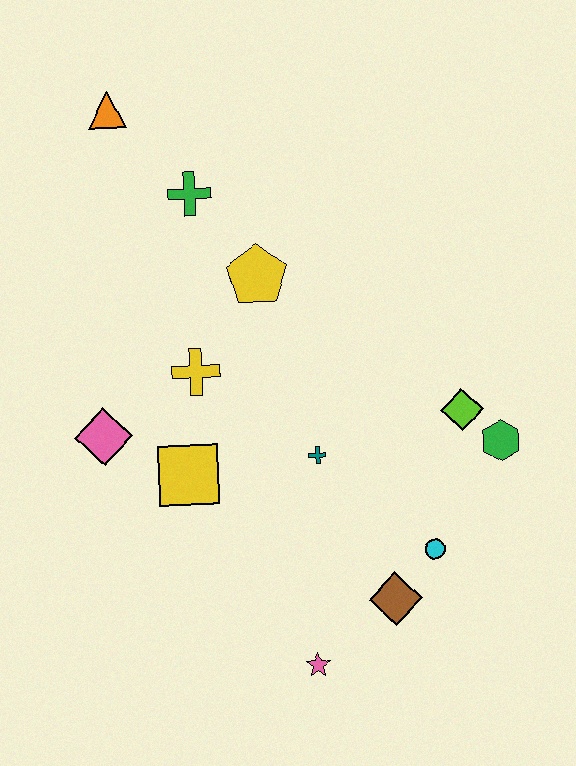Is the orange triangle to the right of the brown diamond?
No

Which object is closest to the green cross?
The yellow pentagon is closest to the green cross.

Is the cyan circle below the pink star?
No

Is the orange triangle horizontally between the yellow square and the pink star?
No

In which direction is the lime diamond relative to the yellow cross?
The lime diamond is to the right of the yellow cross.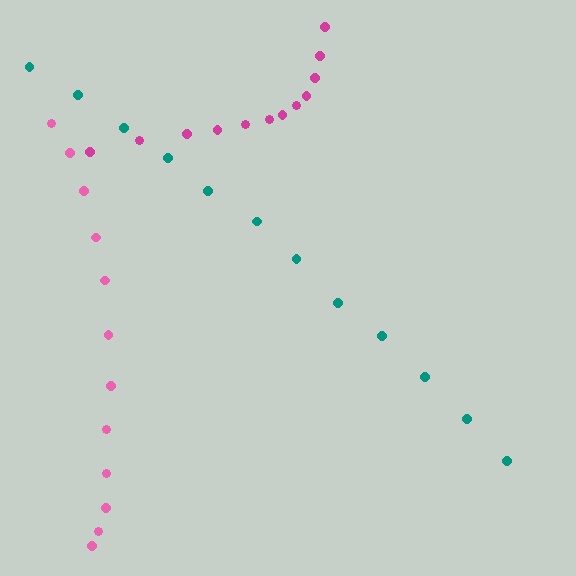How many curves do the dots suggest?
There are 3 distinct paths.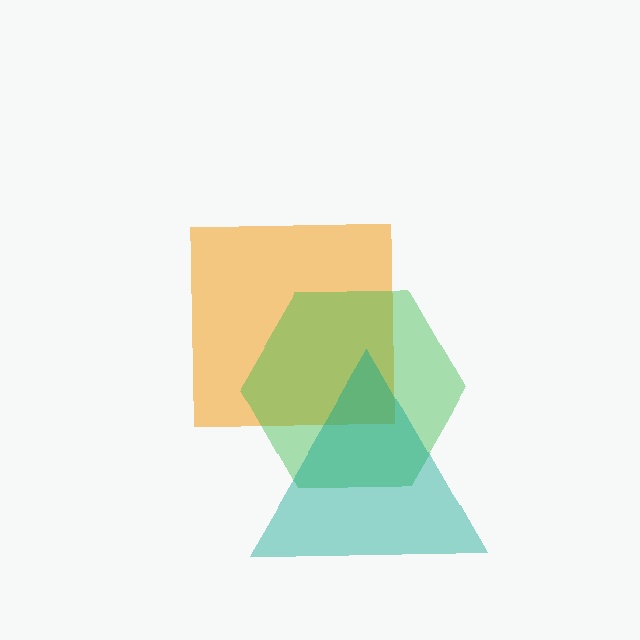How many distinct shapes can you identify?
There are 3 distinct shapes: an orange square, a green hexagon, a teal triangle.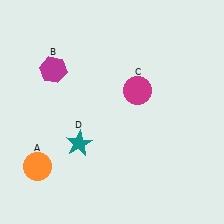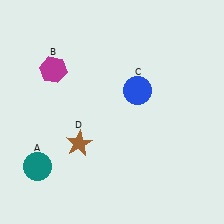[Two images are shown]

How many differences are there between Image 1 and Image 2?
There are 3 differences between the two images.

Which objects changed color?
A changed from orange to teal. C changed from magenta to blue. D changed from teal to brown.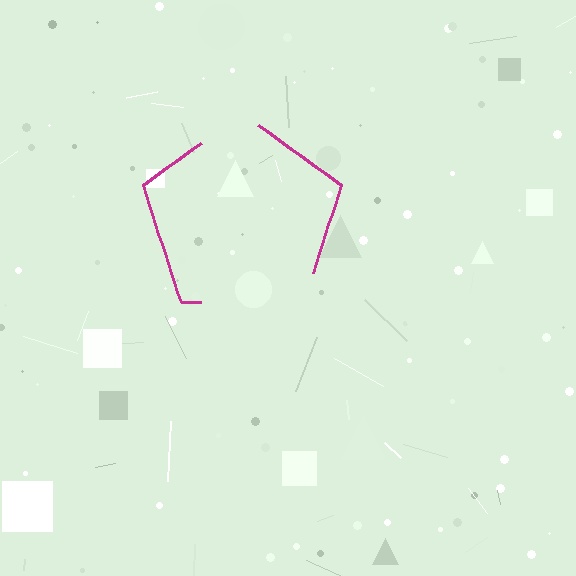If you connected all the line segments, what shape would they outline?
They would outline a pentagon.